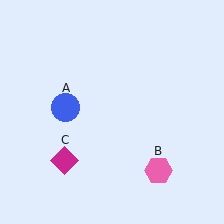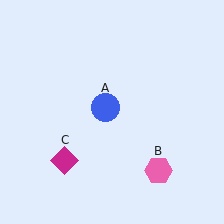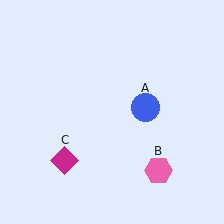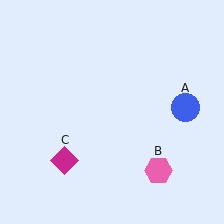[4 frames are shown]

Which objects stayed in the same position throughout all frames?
Pink hexagon (object B) and magenta diamond (object C) remained stationary.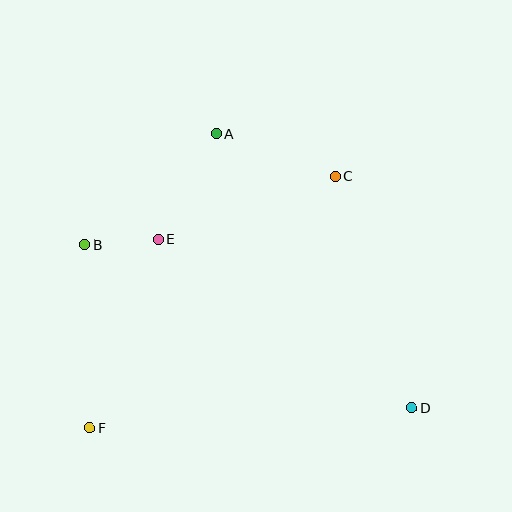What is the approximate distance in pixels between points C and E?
The distance between C and E is approximately 188 pixels.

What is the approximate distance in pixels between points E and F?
The distance between E and F is approximately 201 pixels.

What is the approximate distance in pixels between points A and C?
The distance between A and C is approximately 126 pixels.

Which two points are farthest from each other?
Points B and D are farthest from each other.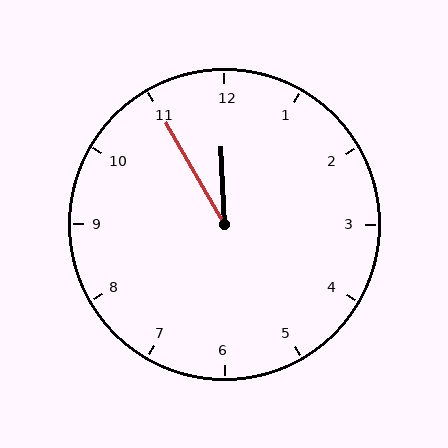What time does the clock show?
11:55.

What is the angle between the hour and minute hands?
Approximately 28 degrees.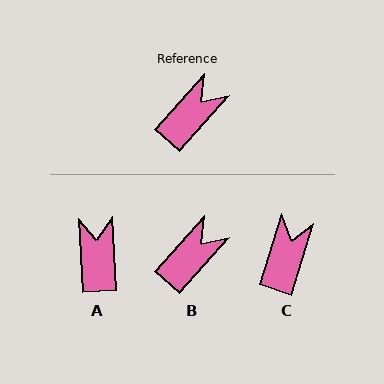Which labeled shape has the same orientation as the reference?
B.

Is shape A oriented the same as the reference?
No, it is off by about 45 degrees.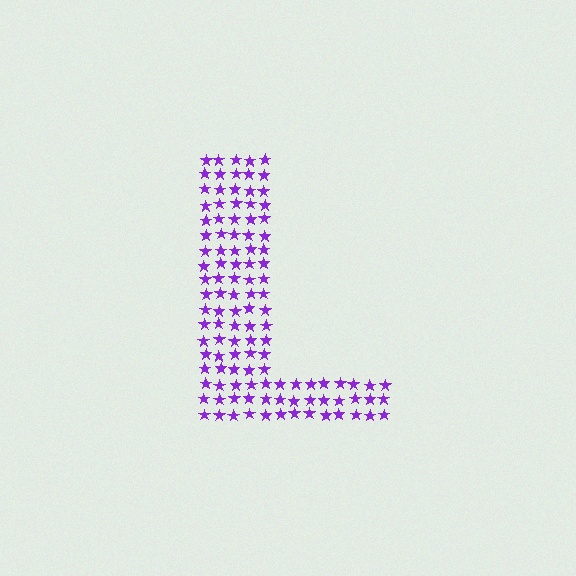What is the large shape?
The large shape is the letter L.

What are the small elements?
The small elements are stars.